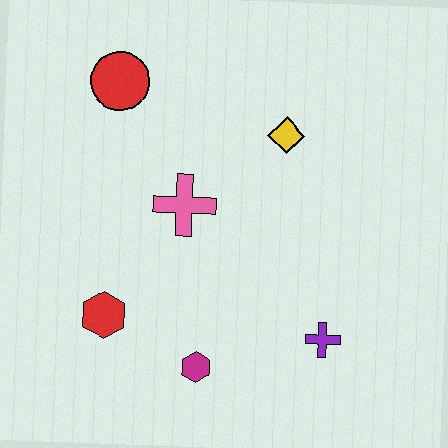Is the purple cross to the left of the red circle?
No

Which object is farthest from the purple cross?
The red circle is farthest from the purple cross.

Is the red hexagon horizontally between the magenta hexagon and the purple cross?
No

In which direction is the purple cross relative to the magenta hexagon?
The purple cross is to the right of the magenta hexagon.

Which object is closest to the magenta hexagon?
The red hexagon is closest to the magenta hexagon.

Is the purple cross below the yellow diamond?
Yes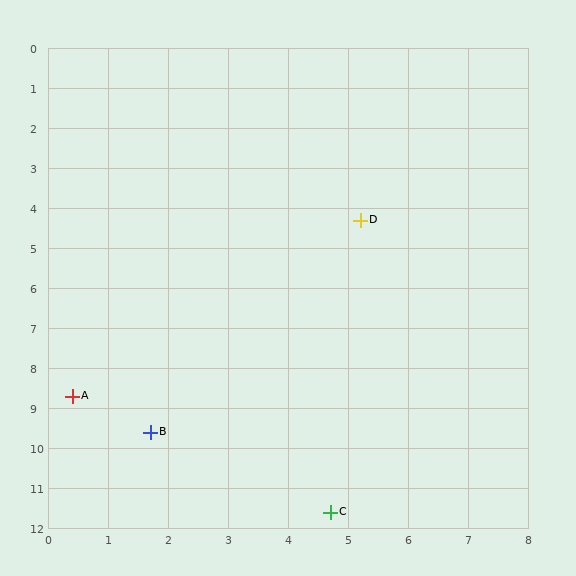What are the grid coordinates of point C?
Point C is at approximately (4.7, 11.6).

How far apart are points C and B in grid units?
Points C and B are about 3.6 grid units apart.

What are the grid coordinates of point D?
Point D is at approximately (5.2, 4.3).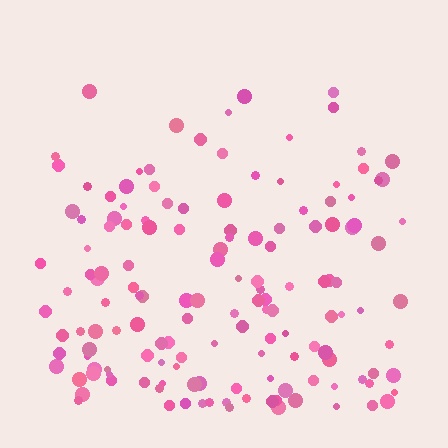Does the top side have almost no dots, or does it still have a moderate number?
Still a moderate number, just noticeably fewer than the bottom.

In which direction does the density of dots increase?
From top to bottom, with the bottom side densest.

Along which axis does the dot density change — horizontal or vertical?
Vertical.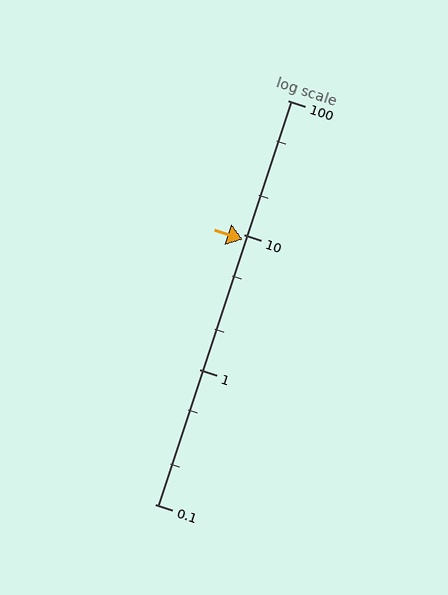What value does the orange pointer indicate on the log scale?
The pointer indicates approximately 9.3.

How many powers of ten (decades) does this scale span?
The scale spans 3 decades, from 0.1 to 100.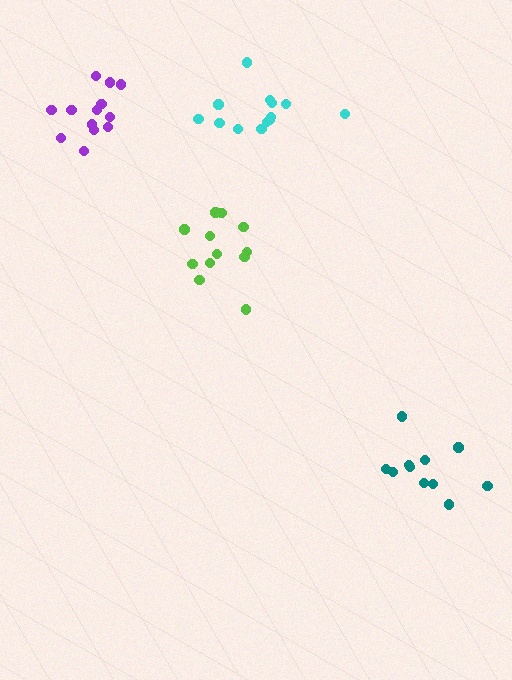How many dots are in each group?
Group 1: 13 dots, Group 2: 13 dots, Group 3: 12 dots, Group 4: 11 dots (49 total).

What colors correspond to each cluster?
The clusters are colored: purple, cyan, lime, teal.